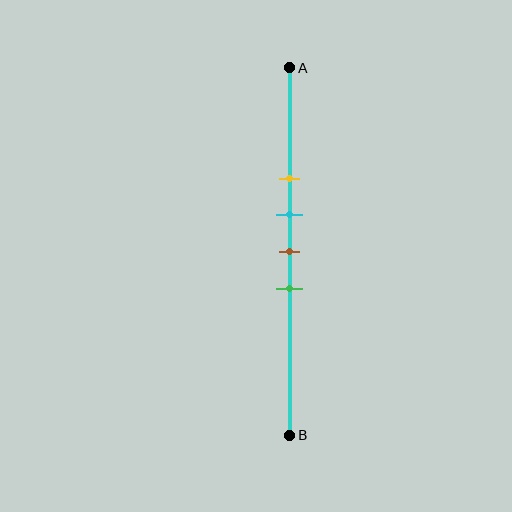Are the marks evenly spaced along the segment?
Yes, the marks are approximately evenly spaced.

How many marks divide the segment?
There are 4 marks dividing the segment.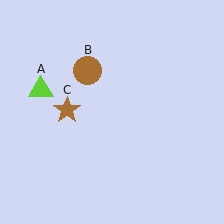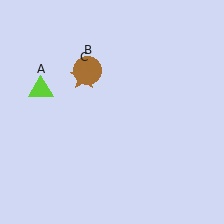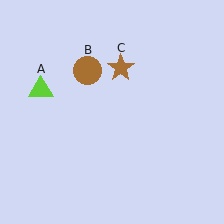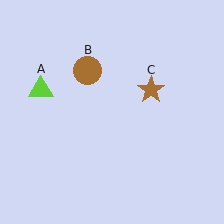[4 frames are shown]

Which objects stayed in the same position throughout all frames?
Lime triangle (object A) and brown circle (object B) remained stationary.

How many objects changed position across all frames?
1 object changed position: brown star (object C).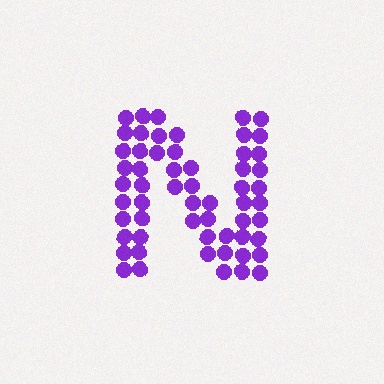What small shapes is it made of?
It is made of small circles.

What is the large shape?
The large shape is the letter N.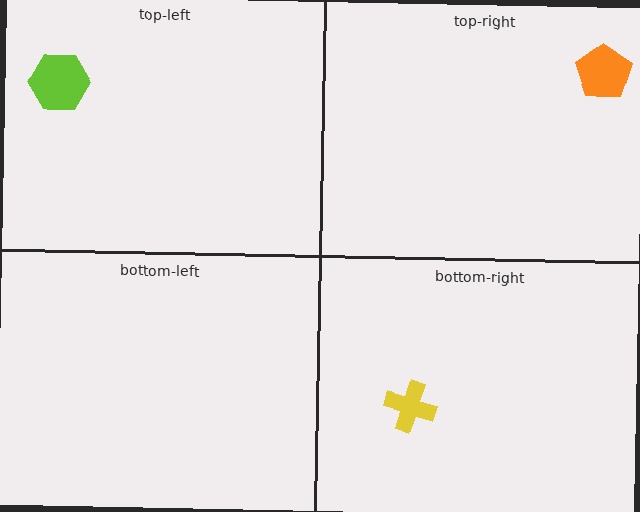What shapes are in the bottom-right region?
The yellow cross.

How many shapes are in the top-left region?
1.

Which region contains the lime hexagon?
The top-left region.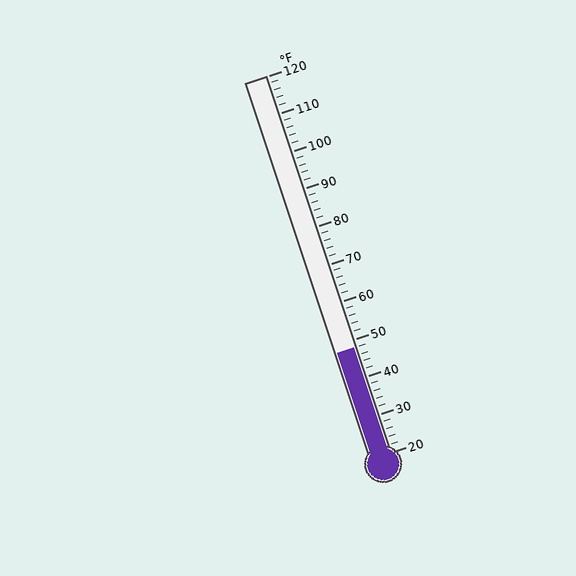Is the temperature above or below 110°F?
The temperature is below 110°F.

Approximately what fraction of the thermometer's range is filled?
The thermometer is filled to approximately 30% of its range.